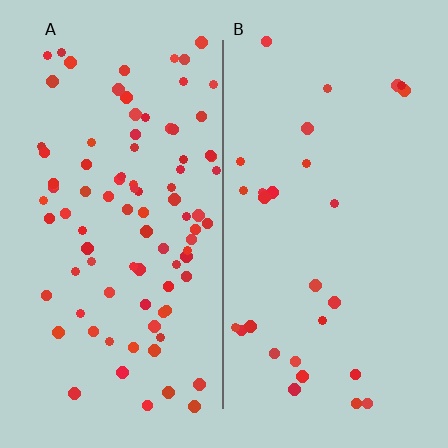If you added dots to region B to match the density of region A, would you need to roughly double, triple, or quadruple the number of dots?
Approximately triple.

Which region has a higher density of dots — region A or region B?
A (the left).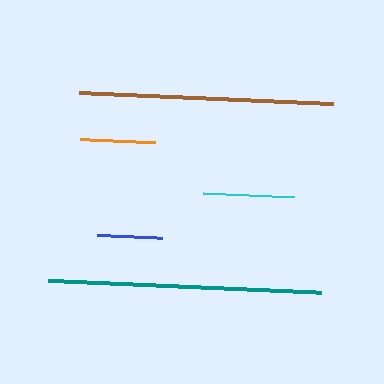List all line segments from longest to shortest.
From longest to shortest: teal, brown, cyan, orange, blue.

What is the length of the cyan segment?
The cyan segment is approximately 91 pixels long.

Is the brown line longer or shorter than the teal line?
The teal line is longer than the brown line.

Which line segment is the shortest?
The blue line is the shortest at approximately 64 pixels.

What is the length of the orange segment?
The orange segment is approximately 74 pixels long.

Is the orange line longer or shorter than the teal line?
The teal line is longer than the orange line.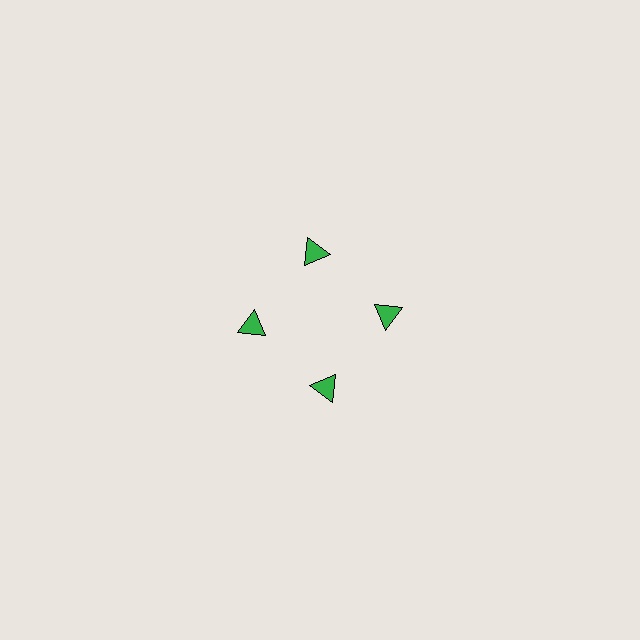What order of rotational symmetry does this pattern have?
This pattern has 4-fold rotational symmetry.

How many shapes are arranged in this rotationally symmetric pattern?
There are 4 shapes, arranged in 4 groups of 1.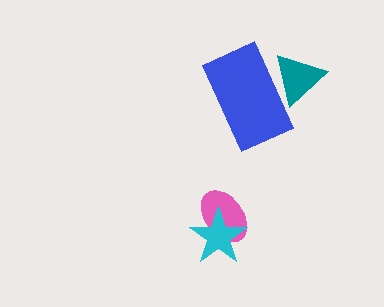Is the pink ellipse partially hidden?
Yes, it is partially covered by another shape.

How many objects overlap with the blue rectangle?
1 object overlaps with the blue rectangle.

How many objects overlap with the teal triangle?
1 object overlaps with the teal triangle.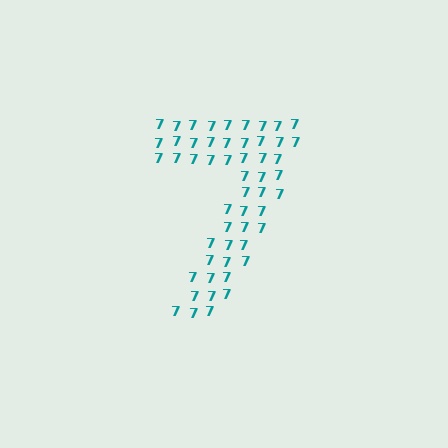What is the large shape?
The large shape is the digit 7.